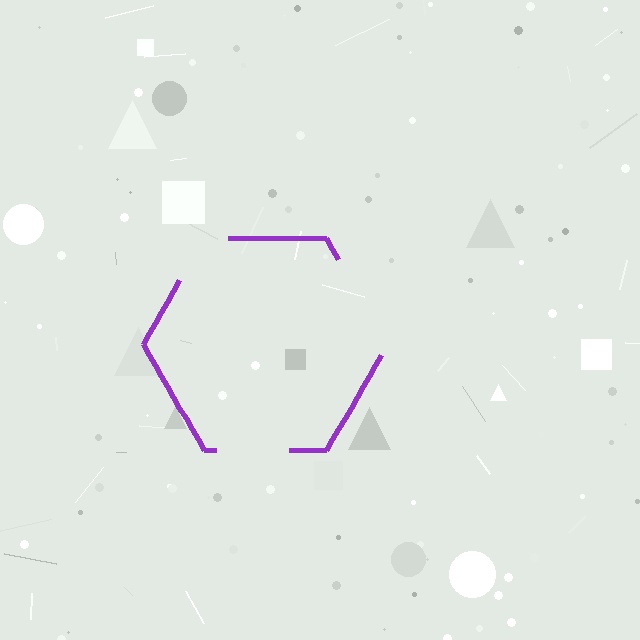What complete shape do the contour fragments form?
The contour fragments form a hexagon.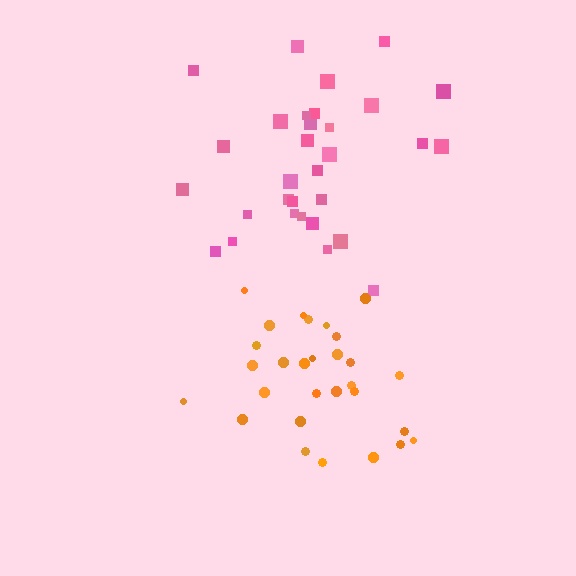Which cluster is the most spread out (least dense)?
Pink.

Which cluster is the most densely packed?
Orange.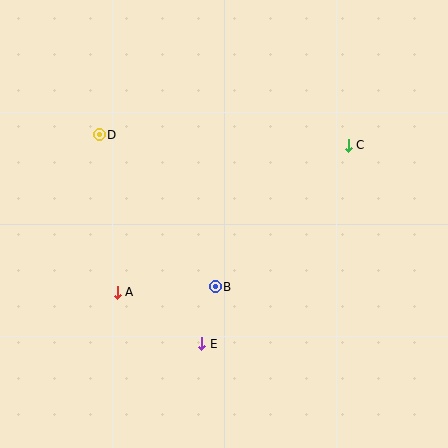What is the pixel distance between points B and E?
The distance between B and E is 59 pixels.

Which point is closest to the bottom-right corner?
Point E is closest to the bottom-right corner.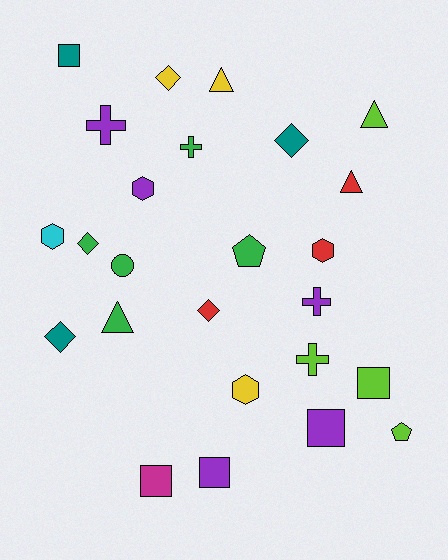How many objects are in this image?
There are 25 objects.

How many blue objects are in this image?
There are no blue objects.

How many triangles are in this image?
There are 4 triangles.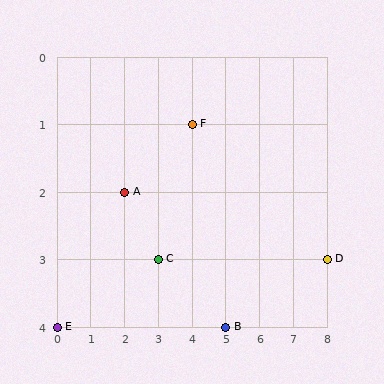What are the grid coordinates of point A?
Point A is at grid coordinates (2, 2).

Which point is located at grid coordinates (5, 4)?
Point B is at (5, 4).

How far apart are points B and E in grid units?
Points B and E are 5 columns apart.